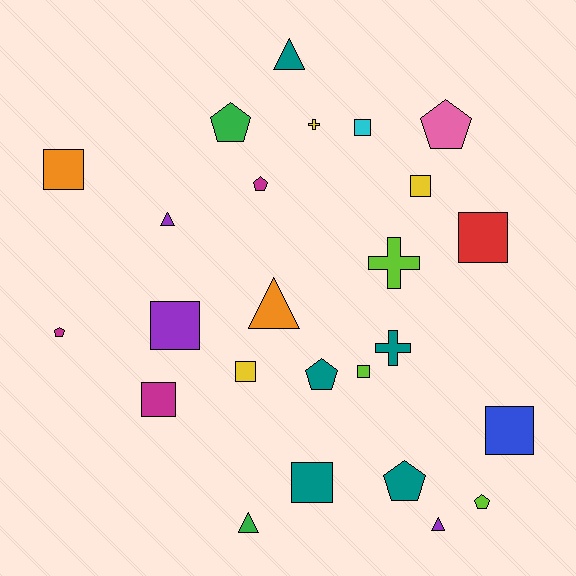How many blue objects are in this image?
There is 1 blue object.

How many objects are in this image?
There are 25 objects.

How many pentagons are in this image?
There are 7 pentagons.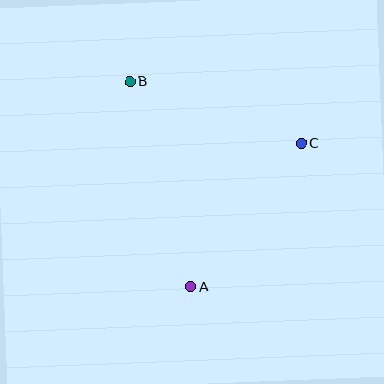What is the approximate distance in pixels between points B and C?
The distance between B and C is approximately 182 pixels.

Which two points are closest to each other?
Points A and C are closest to each other.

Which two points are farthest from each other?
Points A and B are farthest from each other.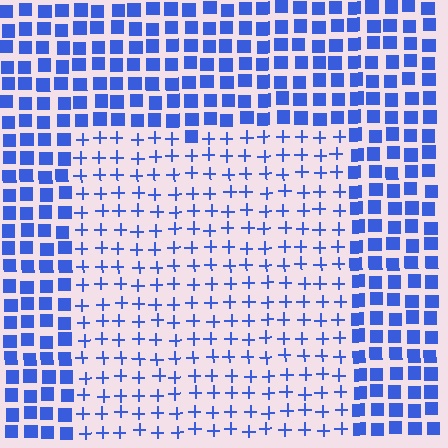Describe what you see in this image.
The image is filled with small blue elements arranged in a uniform grid. A rectangle-shaped region contains plus signs, while the surrounding area contains squares. The boundary is defined purely by the change in element shape.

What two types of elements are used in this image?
The image uses plus signs inside the rectangle region and squares outside it.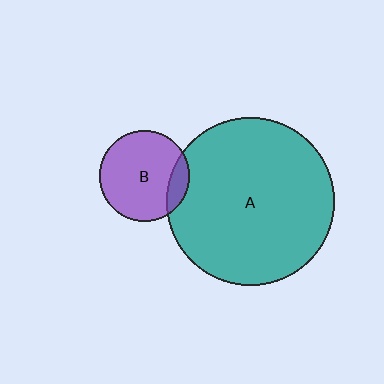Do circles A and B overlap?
Yes.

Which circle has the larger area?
Circle A (teal).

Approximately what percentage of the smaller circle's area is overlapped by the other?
Approximately 15%.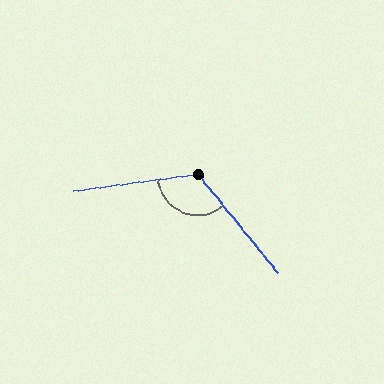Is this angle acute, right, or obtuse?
It is obtuse.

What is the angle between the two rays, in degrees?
Approximately 122 degrees.